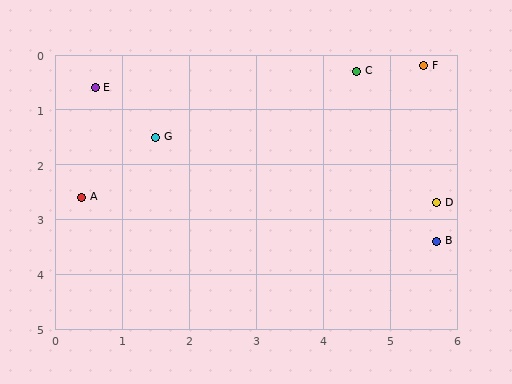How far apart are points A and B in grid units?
Points A and B are about 5.4 grid units apart.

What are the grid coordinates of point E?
Point E is at approximately (0.6, 0.6).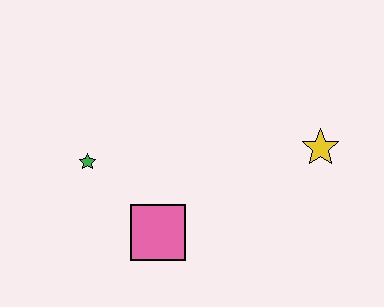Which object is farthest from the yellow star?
The green star is farthest from the yellow star.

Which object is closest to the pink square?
The green star is closest to the pink square.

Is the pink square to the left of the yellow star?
Yes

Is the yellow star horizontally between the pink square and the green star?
No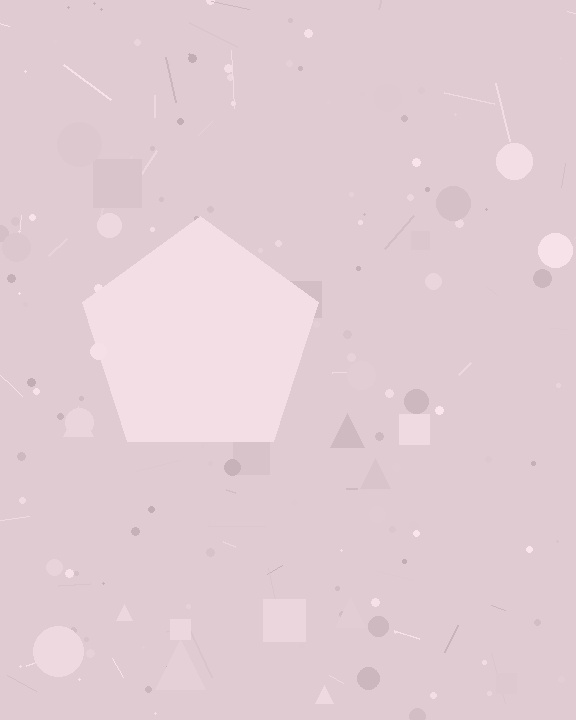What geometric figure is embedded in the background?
A pentagon is embedded in the background.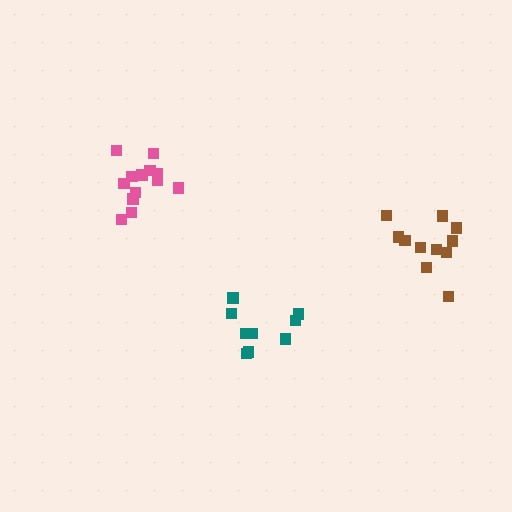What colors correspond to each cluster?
The clusters are colored: teal, pink, brown.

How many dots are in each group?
Group 1: 10 dots, Group 2: 13 dots, Group 3: 11 dots (34 total).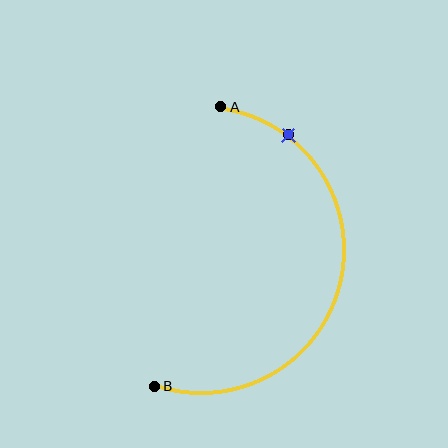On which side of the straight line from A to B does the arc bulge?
The arc bulges to the right of the straight line connecting A and B.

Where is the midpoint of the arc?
The arc midpoint is the point on the curve farthest from the straight line joining A and B. It sits to the right of that line.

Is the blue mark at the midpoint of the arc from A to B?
No. The blue mark lies on the arc but is closer to endpoint A. The arc midpoint would be at the point on the curve equidistant along the arc from both A and B.